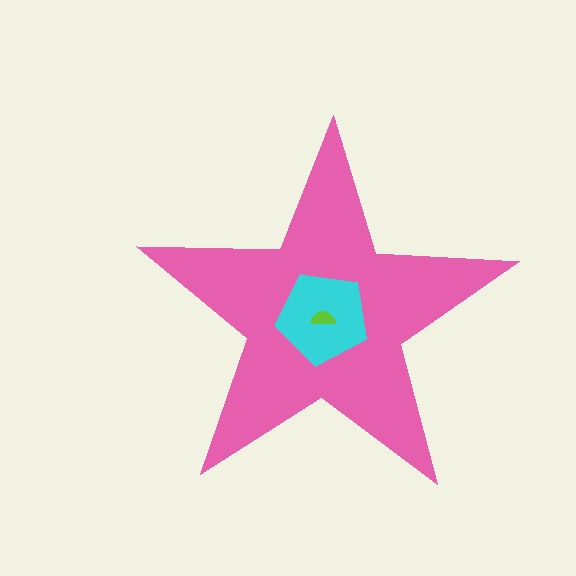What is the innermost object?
The lime semicircle.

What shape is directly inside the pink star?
The cyan pentagon.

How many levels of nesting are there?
3.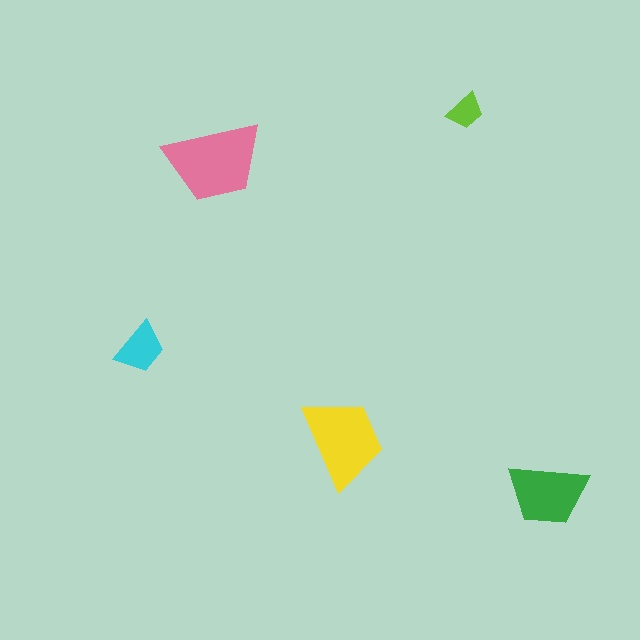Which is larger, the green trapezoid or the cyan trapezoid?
The green one.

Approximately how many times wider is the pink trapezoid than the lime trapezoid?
About 2.5 times wider.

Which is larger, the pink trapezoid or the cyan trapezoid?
The pink one.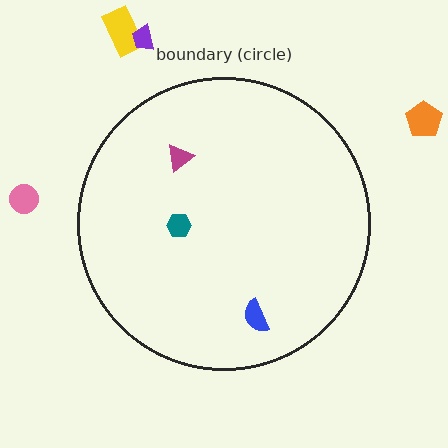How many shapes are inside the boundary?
3 inside, 4 outside.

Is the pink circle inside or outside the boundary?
Outside.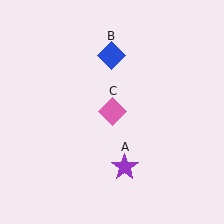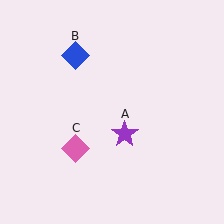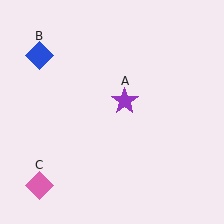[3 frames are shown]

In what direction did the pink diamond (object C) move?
The pink diamond (object C) moved down and to the left.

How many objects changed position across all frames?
3 objects changed position: purple star (object A), blue diamond (object B), pink diamond (object C).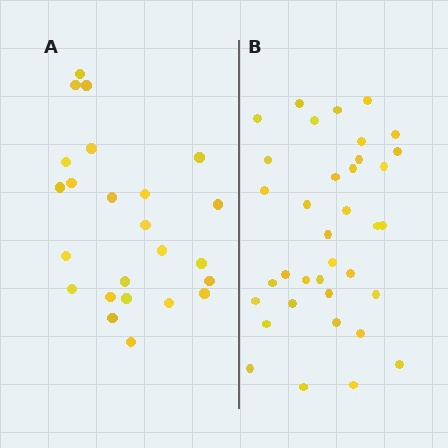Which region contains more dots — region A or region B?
Region B (the right region) has more dots.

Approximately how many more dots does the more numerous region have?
Region B has roughly 12 or so more dots than region A.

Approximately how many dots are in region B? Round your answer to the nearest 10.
About 40 dots. (The exact count is 36, which rounds to 40.)